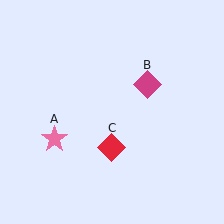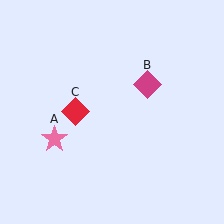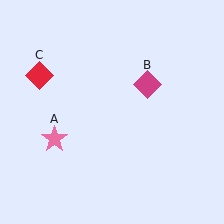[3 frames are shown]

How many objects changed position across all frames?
1 object changed position: red diamond (object C).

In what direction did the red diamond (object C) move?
The red diamond (object C) moved up and to the left.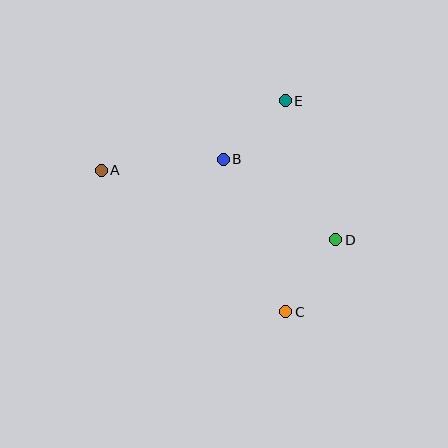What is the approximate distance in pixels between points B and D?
The distance between B and D is approximately 138 pixels.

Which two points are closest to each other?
Points B and E are closest to each other.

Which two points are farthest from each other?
Points A and D are farthest from each other.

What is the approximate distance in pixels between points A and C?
The distance between A and C is approximately 232 pixels.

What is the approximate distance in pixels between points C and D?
The distance between C and D is approximately 88 pixels.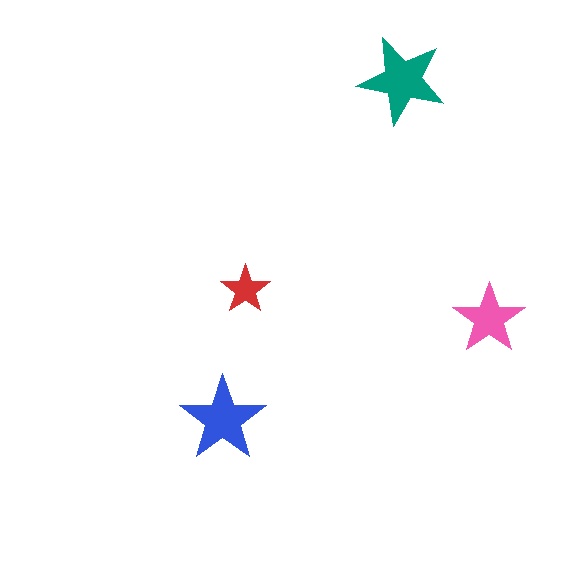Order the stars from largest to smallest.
the teal one, the blue one, the pink one, the red one.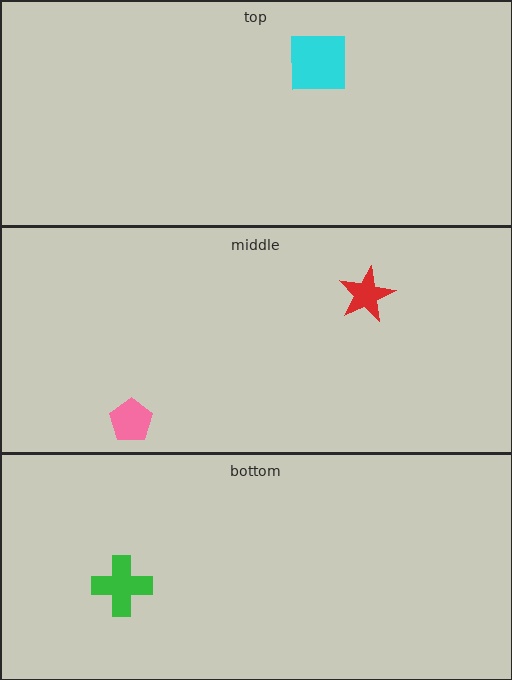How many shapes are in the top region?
1.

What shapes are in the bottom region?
The green cross.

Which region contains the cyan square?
The top region.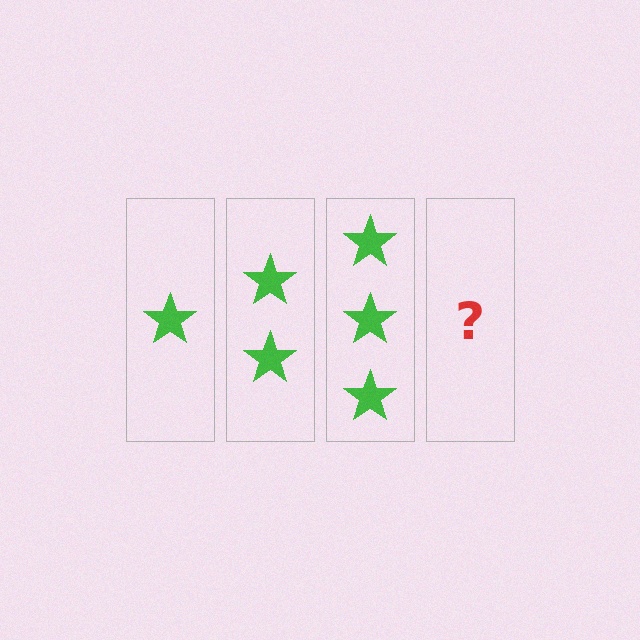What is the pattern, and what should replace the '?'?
The pattern is that each step adds one more star. The '?' should be 4 stars.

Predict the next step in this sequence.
The next step is 4 stars.